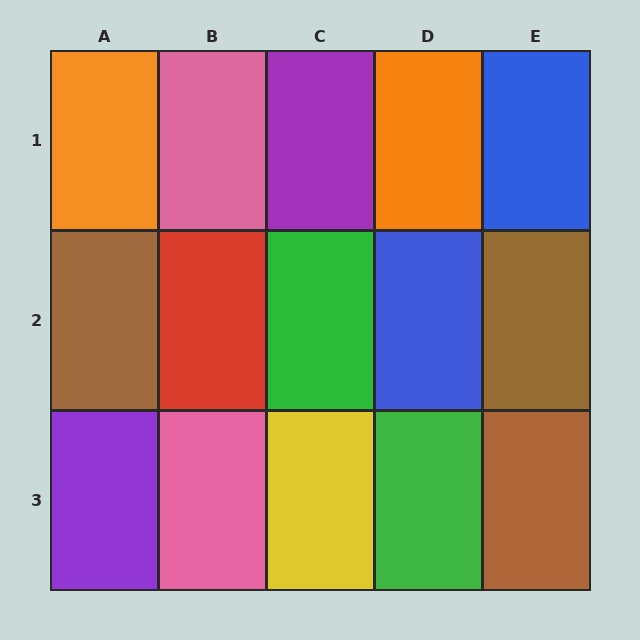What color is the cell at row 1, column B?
Pink.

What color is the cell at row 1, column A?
Orange.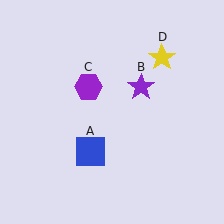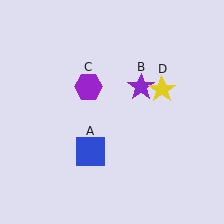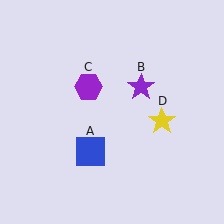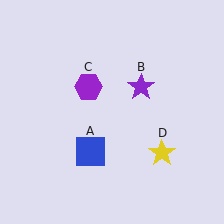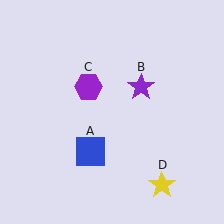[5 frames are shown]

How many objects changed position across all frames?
1 object changed position: yellow star (object D).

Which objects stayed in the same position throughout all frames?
Blue square (object A) and purple star (object B) and purple hexagon (object C) remained stationary.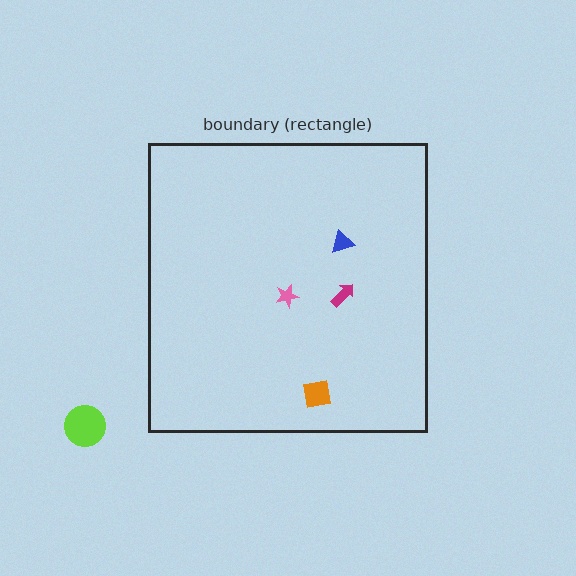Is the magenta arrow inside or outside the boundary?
Inside.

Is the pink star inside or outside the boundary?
Inside.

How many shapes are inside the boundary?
4 inside, 1 outside.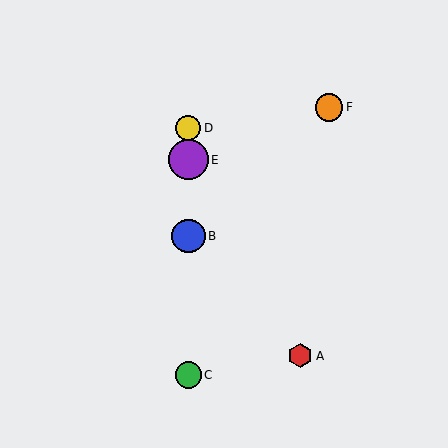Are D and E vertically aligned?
Yes, both are at x≈188.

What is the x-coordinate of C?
Object C is at x≈188.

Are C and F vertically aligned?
No, C is at x≈188 and F is at x≈329.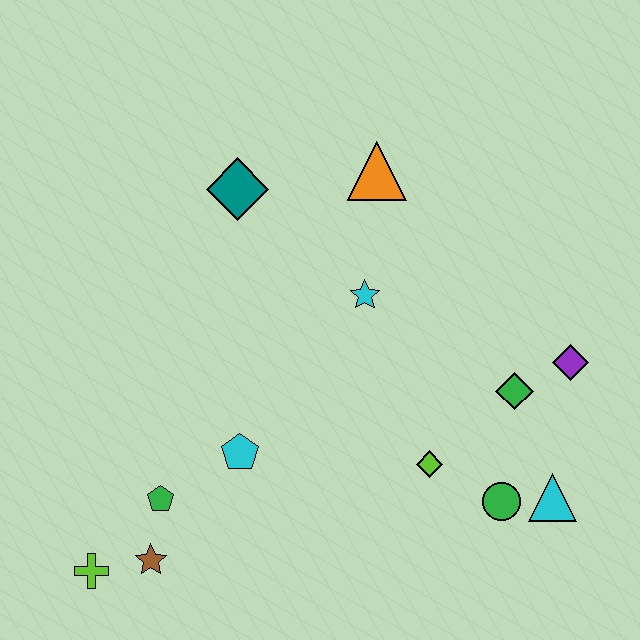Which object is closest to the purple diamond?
The green diamond is closest to the purple diamond.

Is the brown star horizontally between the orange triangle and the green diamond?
No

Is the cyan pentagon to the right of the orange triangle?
No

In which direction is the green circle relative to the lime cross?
The green circle is to the right of the lime cross.